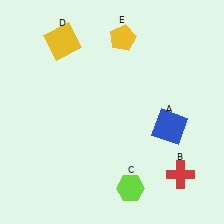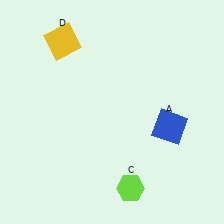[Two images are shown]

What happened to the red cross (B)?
The red cross (B) was removed in Image 2. It was in the bottom-right area of Image 1.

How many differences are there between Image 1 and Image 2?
There are 2 differences between the two images.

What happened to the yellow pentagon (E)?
The yellow pentagon (E) was removed in Image 2. It was in the top-right area of Image 1.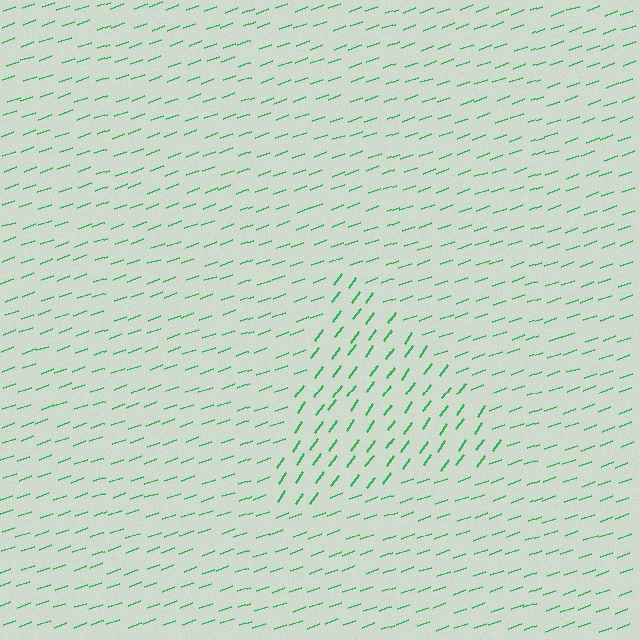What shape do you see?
I see a triangle.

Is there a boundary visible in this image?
Yes, there is a texture boundary formed by a change in line orientation.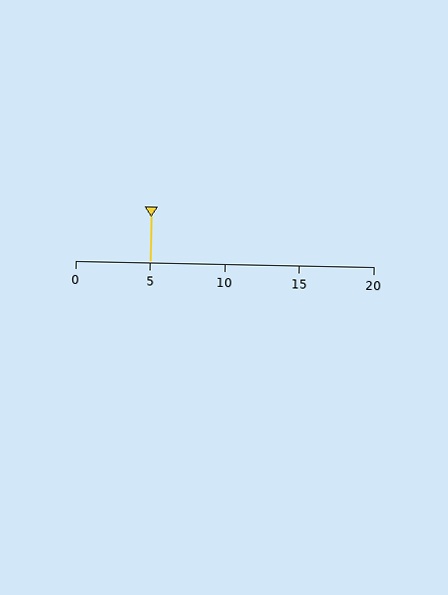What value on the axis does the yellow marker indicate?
The marker indicates approximately 5.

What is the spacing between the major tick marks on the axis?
The major ticks are spaced 5 apart.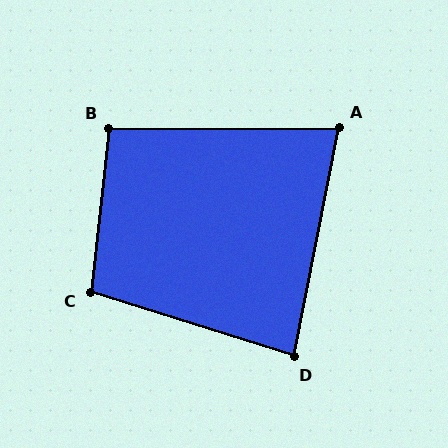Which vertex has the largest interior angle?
C, at approximately 101 degrees.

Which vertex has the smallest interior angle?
A, at approximately 79 degrees.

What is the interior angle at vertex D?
Approximately 84 degrees (acute).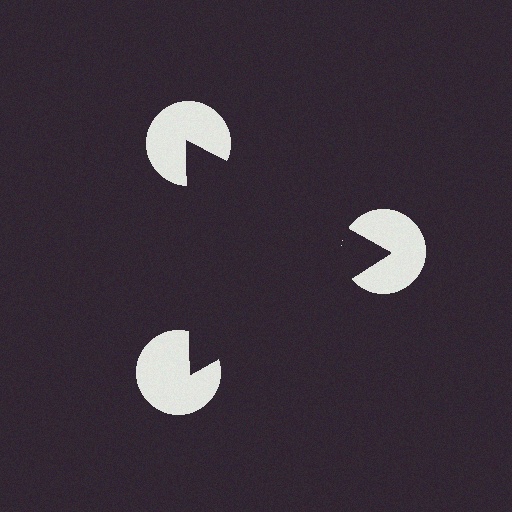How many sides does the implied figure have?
3 sides.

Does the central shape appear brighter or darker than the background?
It typically appears slightly darker than the background, even though no actual brightness change is drawn.